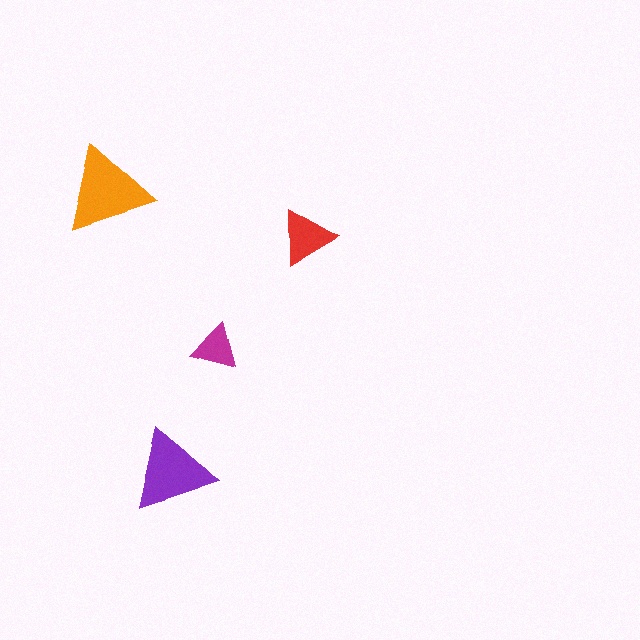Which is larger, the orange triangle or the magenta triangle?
The orange one.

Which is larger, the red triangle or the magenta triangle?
The red one.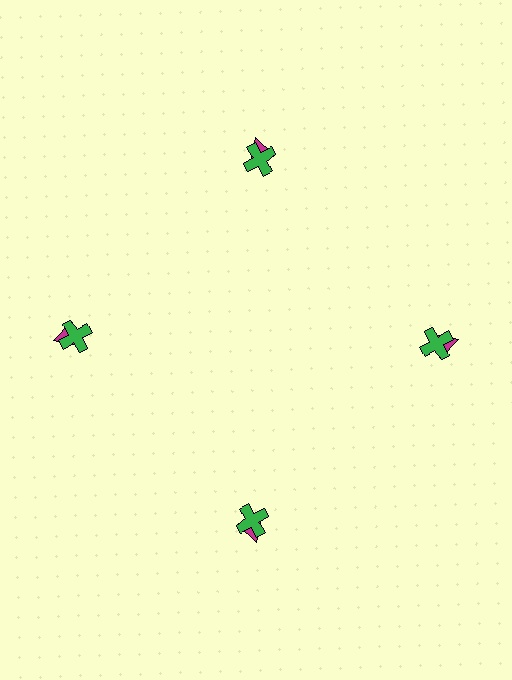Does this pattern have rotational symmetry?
Yes, this pattern has 4-fold rotational symmetry. It looks the same after rotating 90 degrees around the center.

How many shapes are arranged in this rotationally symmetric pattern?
There are 8 shapes, arranged in 4 groups of 2.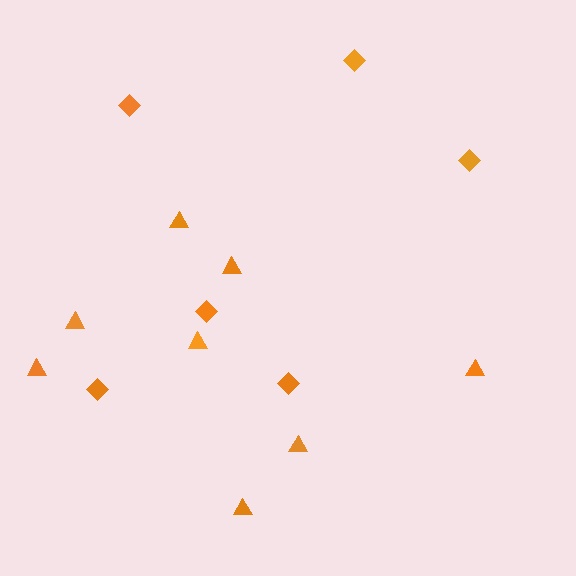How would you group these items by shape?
There are 2 groups: one group of diamonds (6) and one group of triangles (8).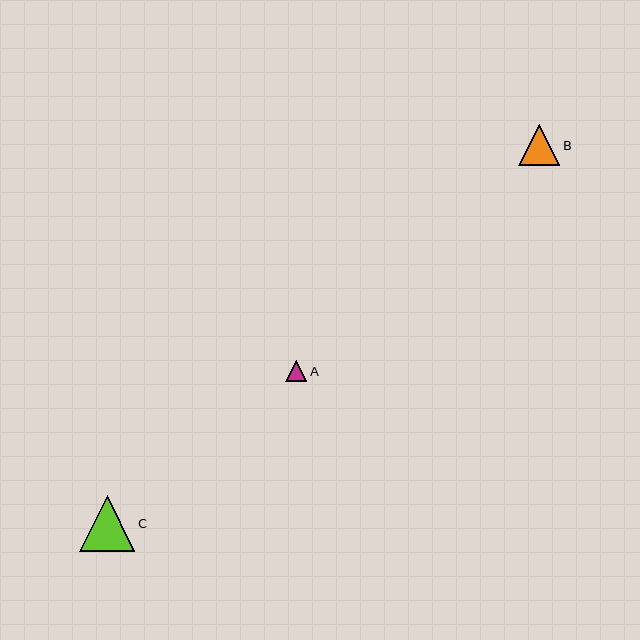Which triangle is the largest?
Triangle C is the largest with a size of approximately 55 pixels.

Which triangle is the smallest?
Triangle A is the smallest with a size of approximately 21 pixels.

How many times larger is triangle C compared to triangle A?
Triangle C is approximately 2.6 times the size of triangle A.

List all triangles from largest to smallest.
From largest to smallest: C, B, A.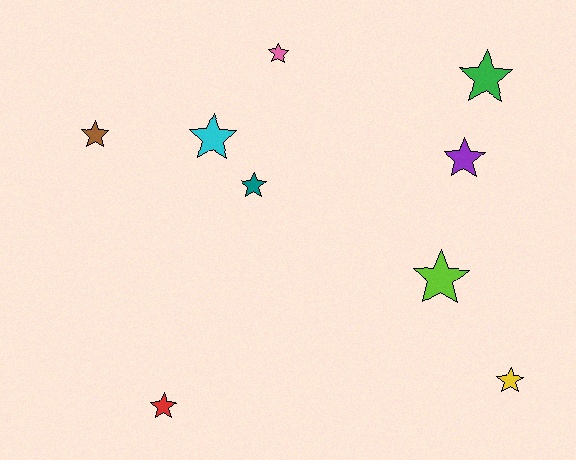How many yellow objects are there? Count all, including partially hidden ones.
There is 1 yellow object.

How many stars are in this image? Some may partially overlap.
There are 9 stars.